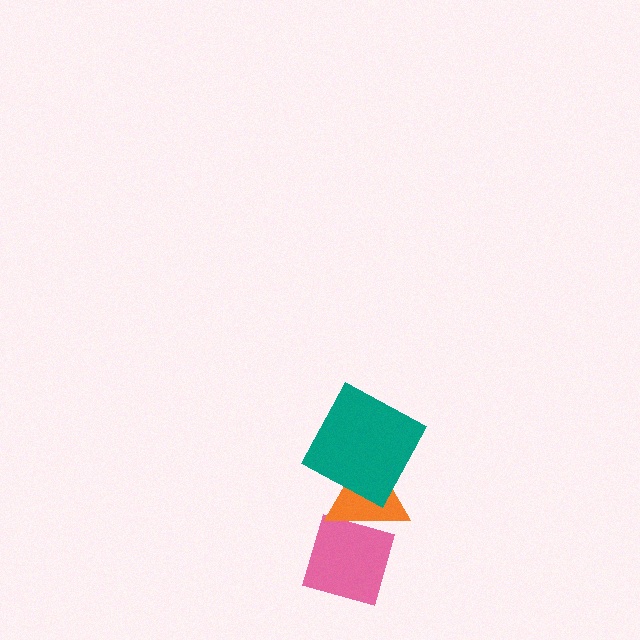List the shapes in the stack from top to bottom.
From top to bottom: the teal square, the orange triangle, the pink diamond.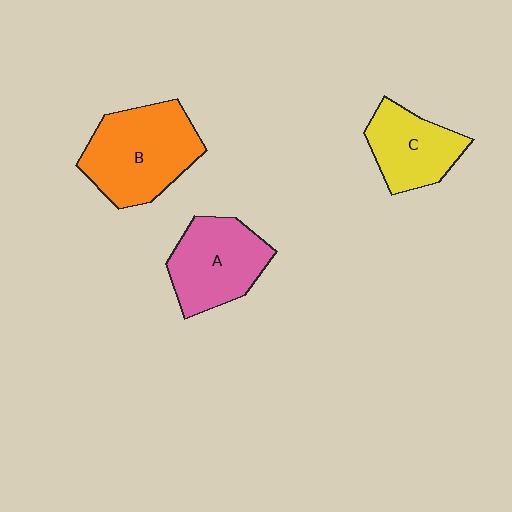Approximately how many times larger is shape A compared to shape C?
Approximately 1.2 times.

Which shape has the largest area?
Shape B (orange).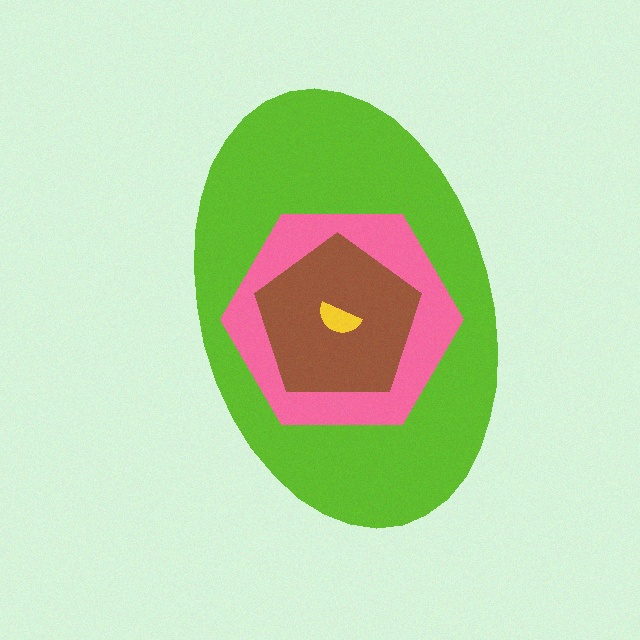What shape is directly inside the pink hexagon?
The brown pentagon.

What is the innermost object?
The yellow semicircle.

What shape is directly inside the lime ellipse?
The pink hexagon.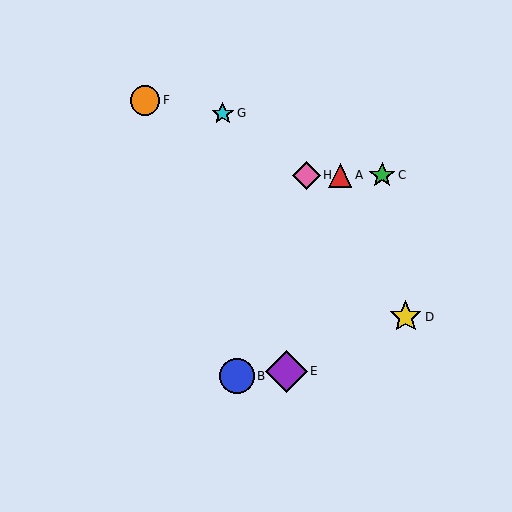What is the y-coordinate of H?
Object H is at y≈175.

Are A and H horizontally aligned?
Yes, both are at y≈175.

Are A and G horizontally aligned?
No, A is at y≈175 and G is at y≈114.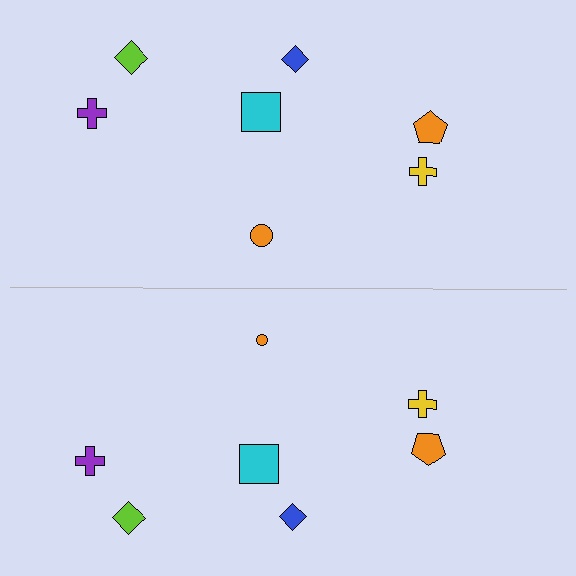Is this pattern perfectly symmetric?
No, the pattern is not perfectly symmetric. The orange circle on the bottom side has a different size than its mirror counterpart.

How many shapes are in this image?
There are 14 shapes in this image.